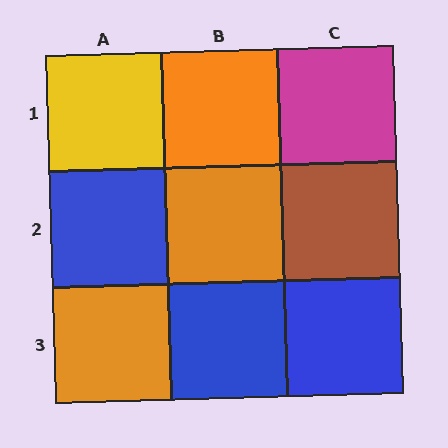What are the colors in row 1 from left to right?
Yellow, orange, magenta.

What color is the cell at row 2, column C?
Brown.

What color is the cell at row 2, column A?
Blue.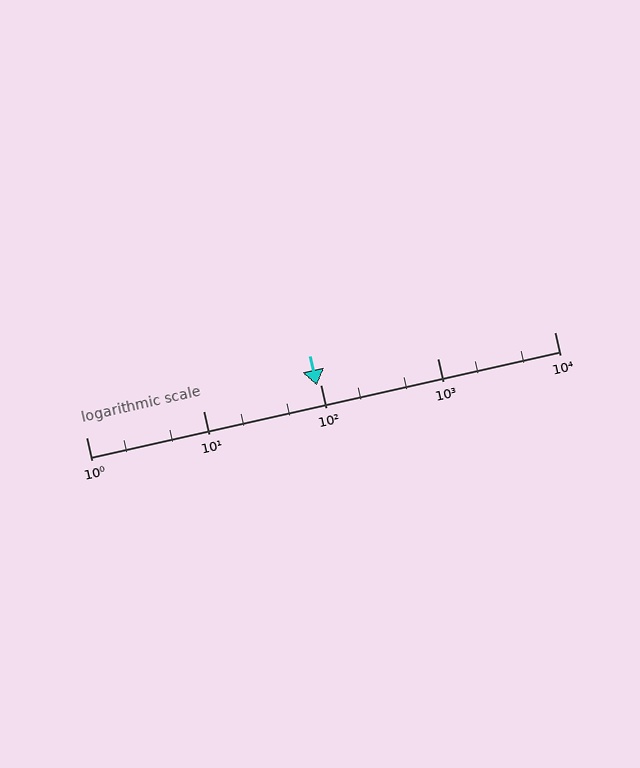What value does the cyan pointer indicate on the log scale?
The pointer indicates approximately 94.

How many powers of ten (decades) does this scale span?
The scale spans 4 decades, from 1 to 10000.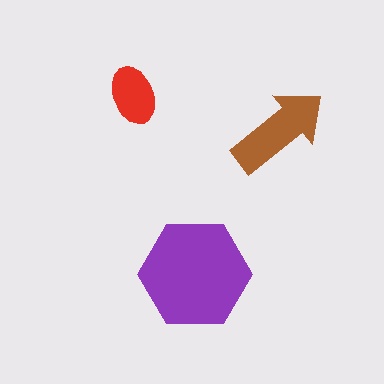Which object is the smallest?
The red ellipse.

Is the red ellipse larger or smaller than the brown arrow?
Smaller.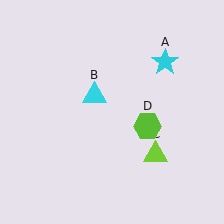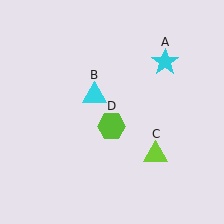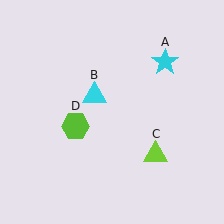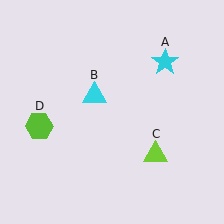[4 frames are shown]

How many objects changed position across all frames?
1 object changed position: lime hexagon (object D).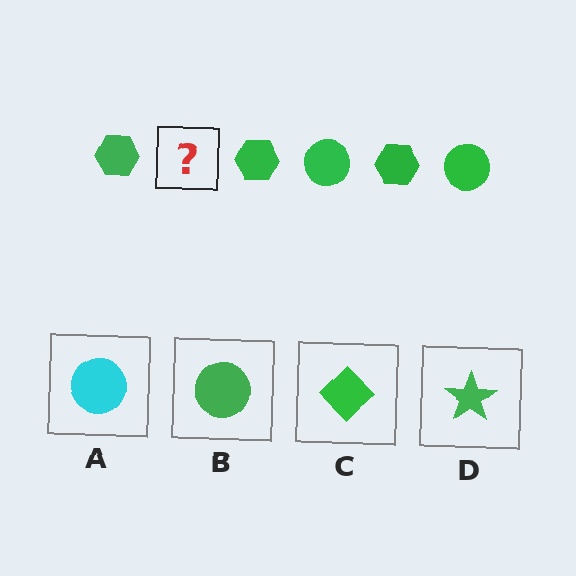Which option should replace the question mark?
Option B.